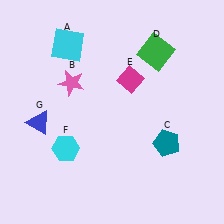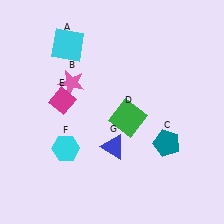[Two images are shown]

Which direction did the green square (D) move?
The green square (D) moved down.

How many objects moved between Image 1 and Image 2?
3 objects moved between the two images.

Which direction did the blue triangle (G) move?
The blue triangle (G) moved right.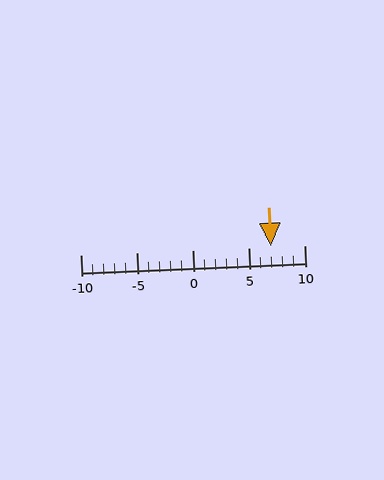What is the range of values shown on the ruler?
The ruler shows values from -10 to 10.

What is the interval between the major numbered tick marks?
The major tick marks are spaced 5 units apart.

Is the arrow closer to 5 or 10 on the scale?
The arrow is closer to 5.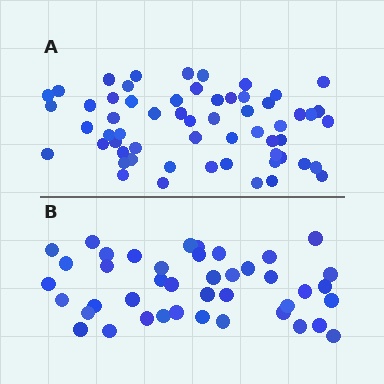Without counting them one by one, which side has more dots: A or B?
Region A (the top region) has more dots.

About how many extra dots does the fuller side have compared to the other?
Region A has approximately 15 more dots than region B.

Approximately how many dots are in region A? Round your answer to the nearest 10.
About 60 dots. (The exact count is 59, which rounds to 60.)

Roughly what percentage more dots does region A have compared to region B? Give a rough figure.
About 40% more.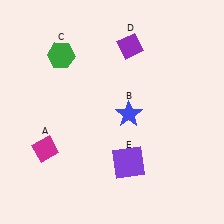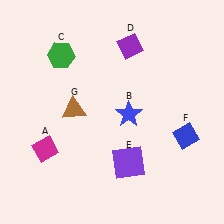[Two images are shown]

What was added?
A blue diamond (F), a brown triangle (G) were added in Image 2.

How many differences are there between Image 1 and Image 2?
There are 2 differences between the two images.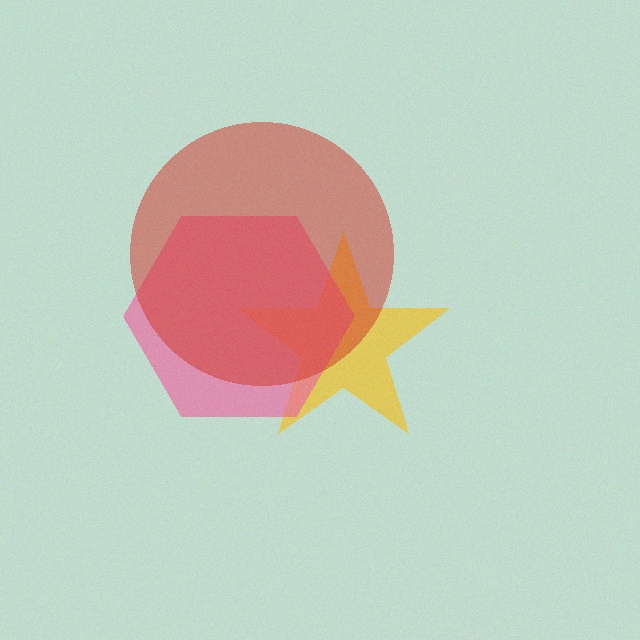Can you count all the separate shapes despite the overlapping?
Yes, there are 3 separate shapes.